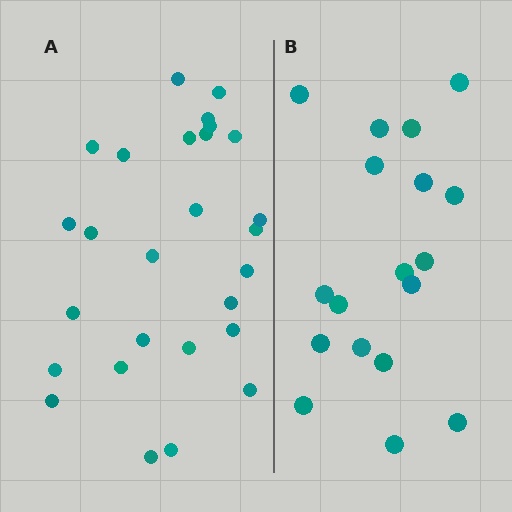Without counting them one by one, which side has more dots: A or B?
Region A (the left region) has more dots.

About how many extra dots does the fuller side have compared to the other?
Region A has roughly 8 or so more dots than region B.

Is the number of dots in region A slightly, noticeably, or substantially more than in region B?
Region A has substantially more. The ratio is roughly 1.5 to 1.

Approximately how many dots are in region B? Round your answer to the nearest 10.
About 20 dots. (The exact count is 18, which rounds to 20.)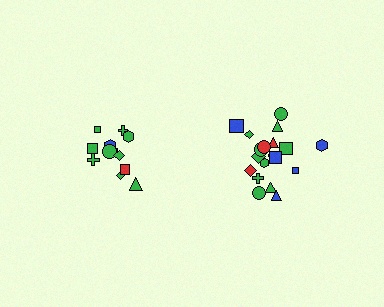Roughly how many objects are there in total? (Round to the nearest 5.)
Roughly 35 objects in total.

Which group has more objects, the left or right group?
The right group.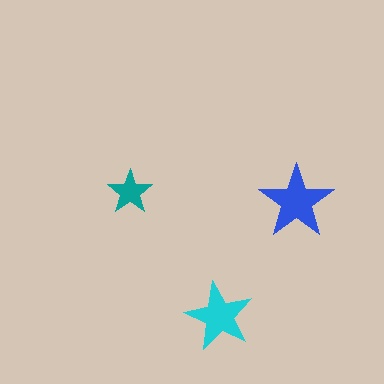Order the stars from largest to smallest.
the blue one, the cyan one, the teal one.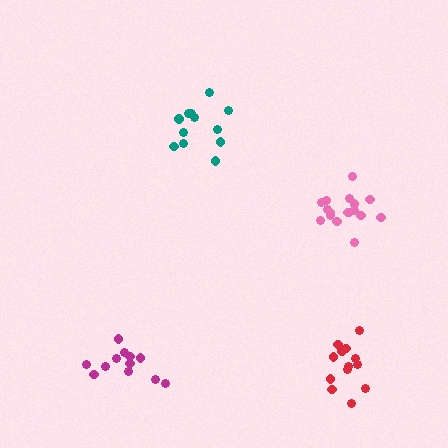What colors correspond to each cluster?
The clusters are colored: pink, magenta, red, teal.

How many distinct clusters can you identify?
There are 4 distinct clusters.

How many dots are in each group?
Group 1: 17 dots, Group 2: 12 dots, Group 3: 13 dots, Group 4: 12 dots (54 total).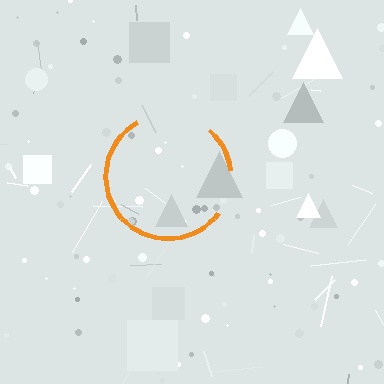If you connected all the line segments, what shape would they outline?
They would outline a circle.